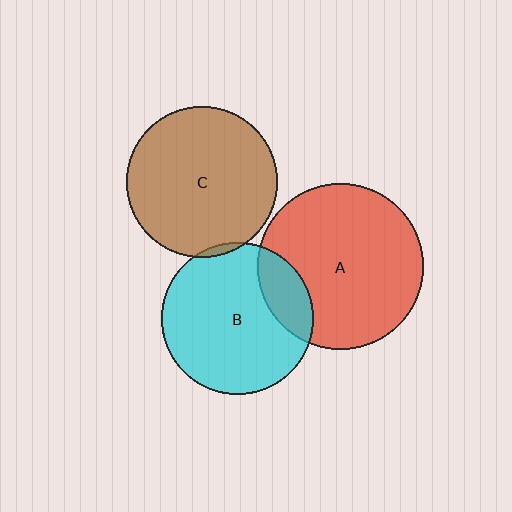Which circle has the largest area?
Circle A (red).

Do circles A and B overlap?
Yes.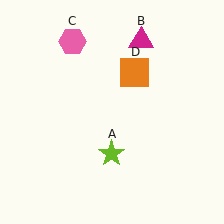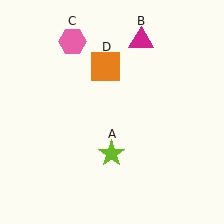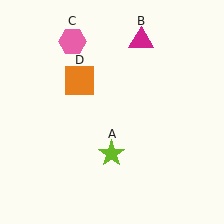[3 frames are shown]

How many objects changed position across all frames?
1 object changed position: orange square (object D).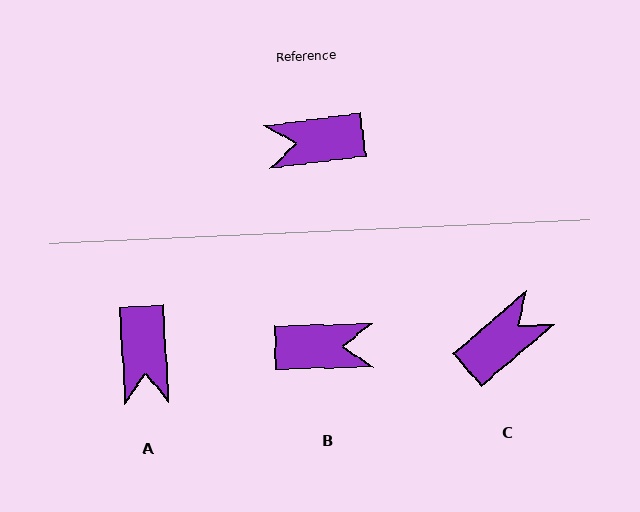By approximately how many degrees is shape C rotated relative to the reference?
Approximately 147 degrees clockwise.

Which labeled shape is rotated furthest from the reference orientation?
B, about 174 degrees away.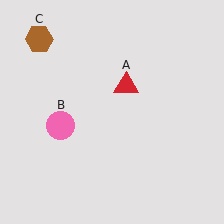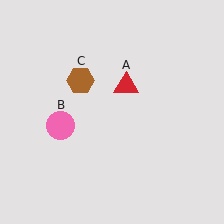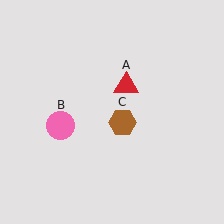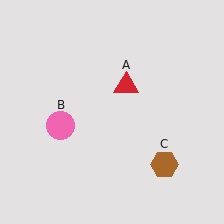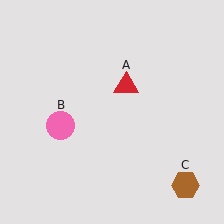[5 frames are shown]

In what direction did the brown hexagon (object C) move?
The brown hexagon (object C) moved down and to the right.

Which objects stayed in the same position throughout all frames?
Red triangle (object A) and pink circle (object B) remained stationary.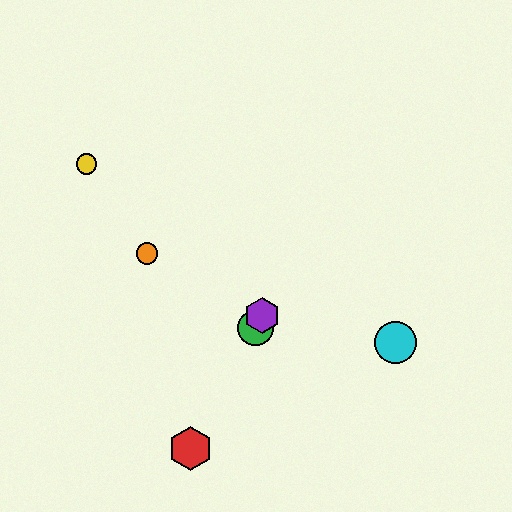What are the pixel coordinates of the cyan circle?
The cyan circle is at (396, 343).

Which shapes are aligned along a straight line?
The red hexagon, the blue circle, the green circle, the purple hexagon are aligned along a straight line.